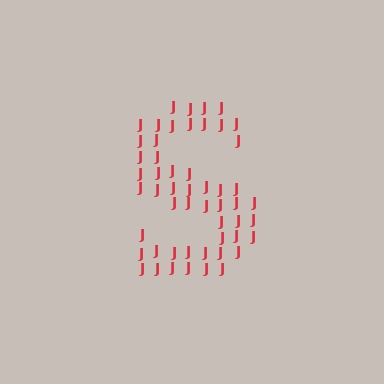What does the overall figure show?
The overall figure shows the letter S.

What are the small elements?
The small elements are letter J's.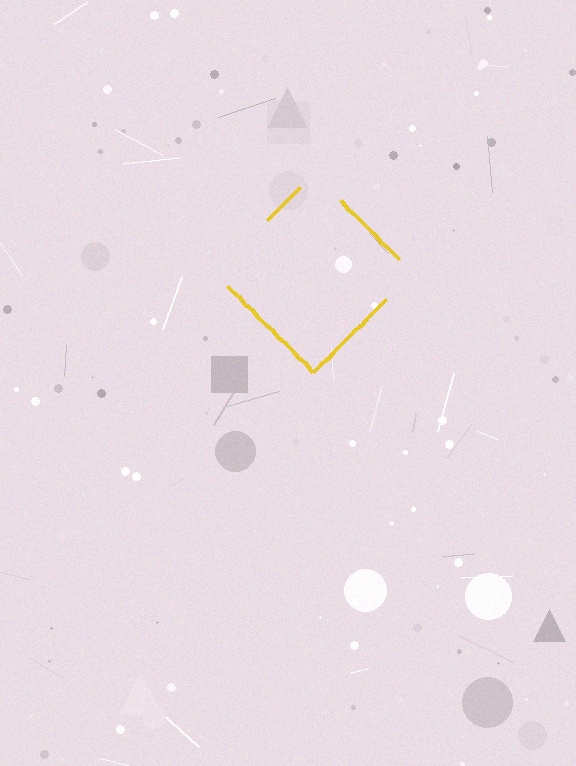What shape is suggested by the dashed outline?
The dashed outline suggests a diamond.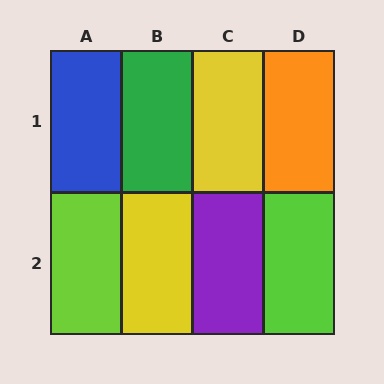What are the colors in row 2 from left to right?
Lime, yellow, purple, lime.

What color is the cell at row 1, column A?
Blue.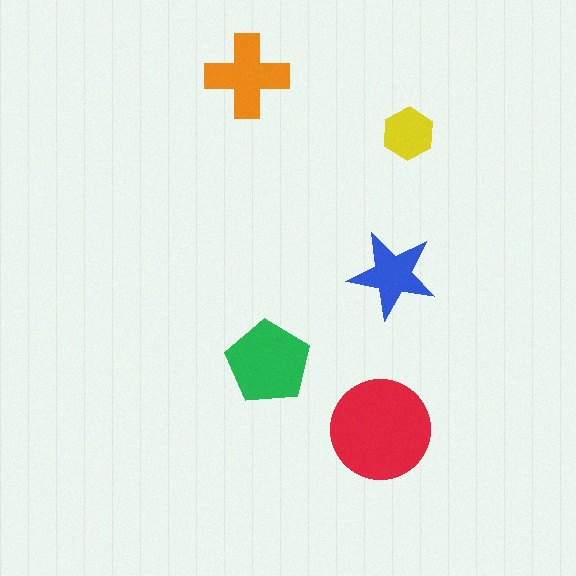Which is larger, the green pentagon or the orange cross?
The green pentagon.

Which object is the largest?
The red circle.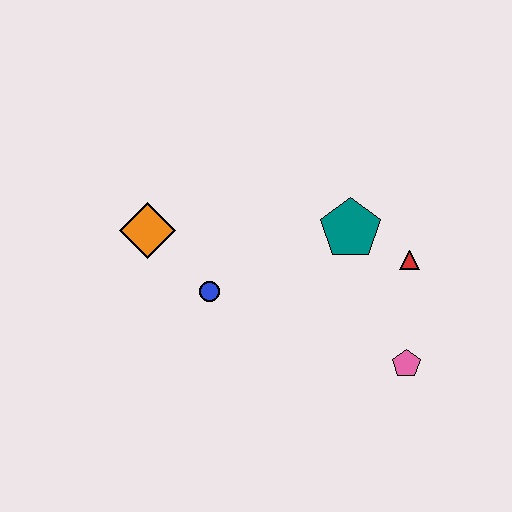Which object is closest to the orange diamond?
The blue circle is closest to the orange diamond.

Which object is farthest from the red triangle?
The orange diamond is farthest from the red triangle.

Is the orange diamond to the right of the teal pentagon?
No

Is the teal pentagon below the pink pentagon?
No